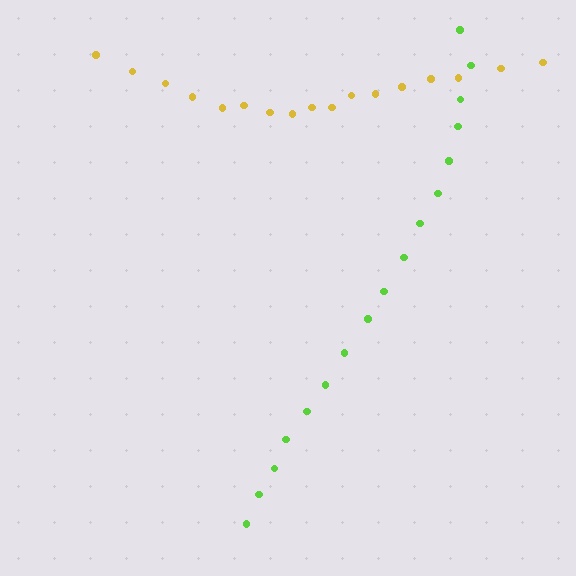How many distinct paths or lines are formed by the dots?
There are 2 distinct paths.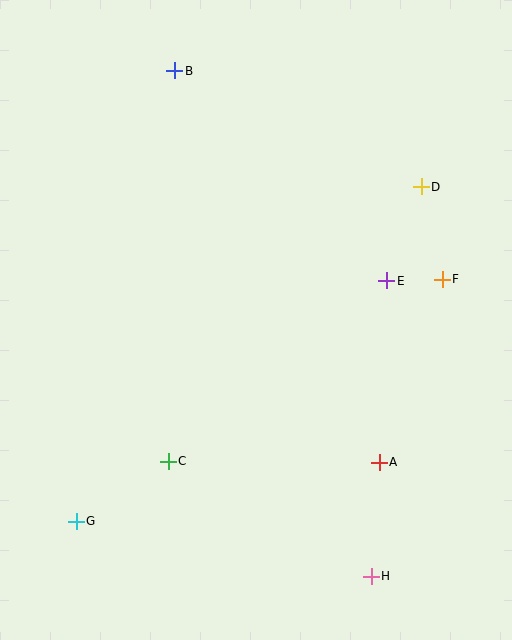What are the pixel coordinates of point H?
Point H is at (371, 576).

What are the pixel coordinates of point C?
Point C is at (168, 461).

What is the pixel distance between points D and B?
The distance between D and B is 273 pixels.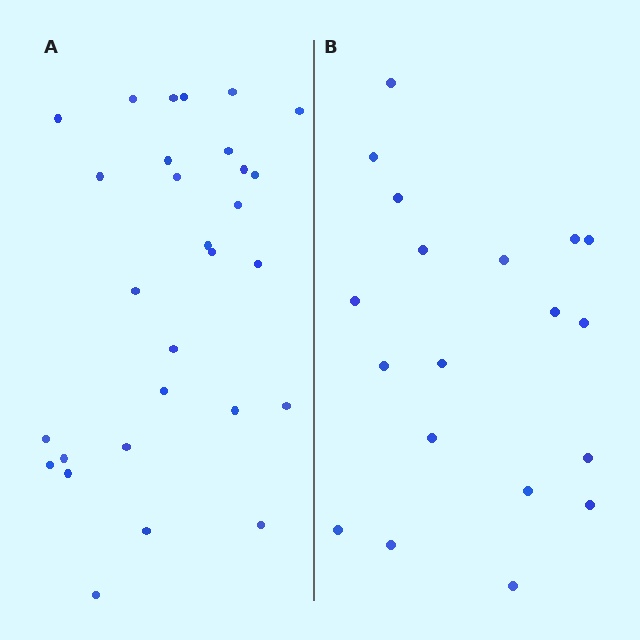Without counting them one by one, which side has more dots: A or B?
Region A (the left region) has more dots.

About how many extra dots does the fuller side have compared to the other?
Region A has roughly 10 or so more dots than region B.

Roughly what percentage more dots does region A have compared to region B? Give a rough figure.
About 55% more.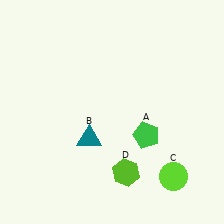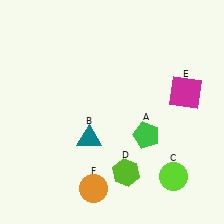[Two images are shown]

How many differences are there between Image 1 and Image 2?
There are 2 differences between the two images.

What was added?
A magenta square (E), an orange circle (F) were added in Image 2.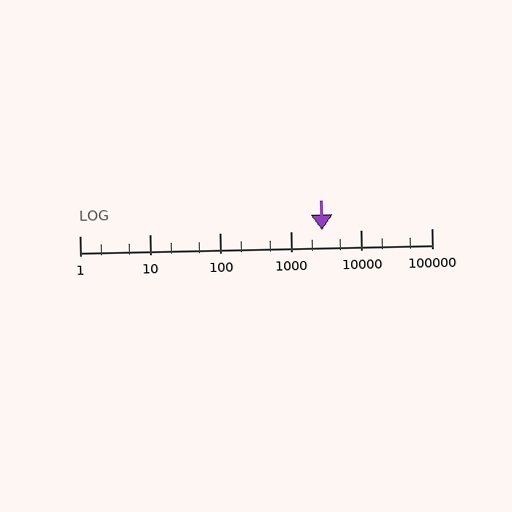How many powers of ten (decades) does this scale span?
The scale spans 5 decades, from 1 to 100000.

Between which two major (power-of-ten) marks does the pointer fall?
The pointer is between 1000 and 10000.